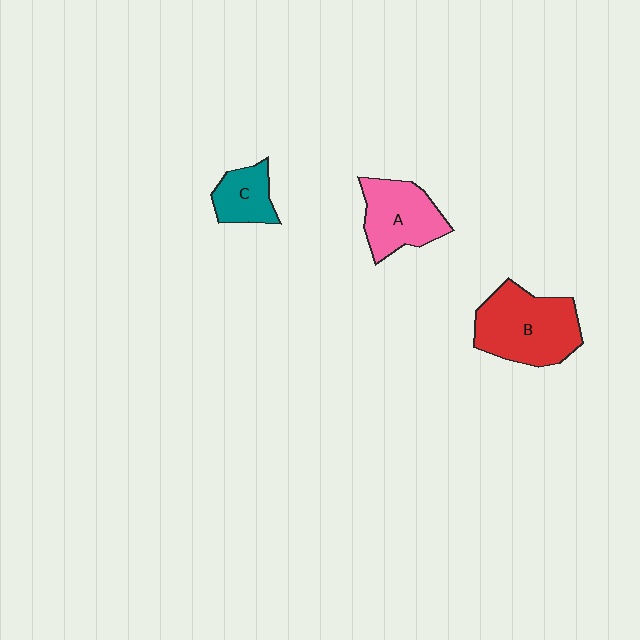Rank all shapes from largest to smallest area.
From largest to smallest: B (red), A (pink), C (teal).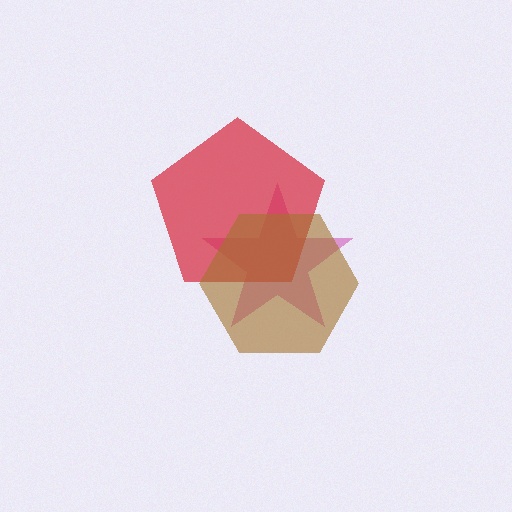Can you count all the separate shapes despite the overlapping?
Yes, there are 3 separate shapes.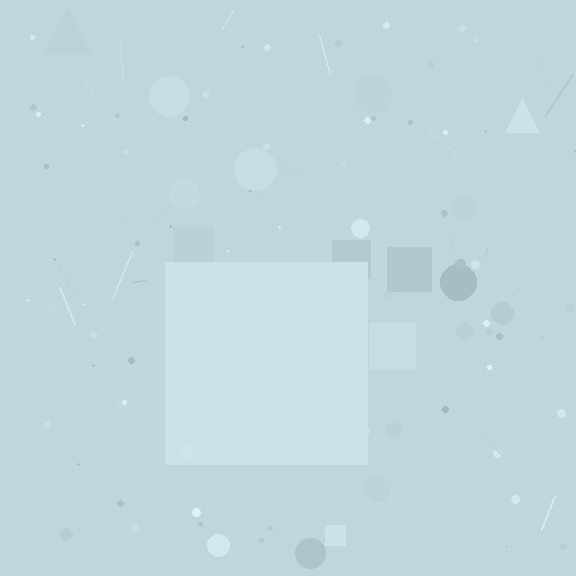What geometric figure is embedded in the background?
A square is embedded in the background.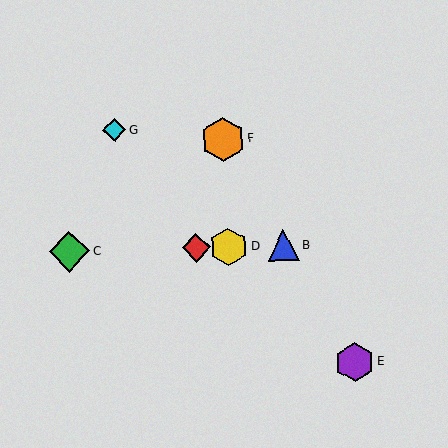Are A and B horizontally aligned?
Yes, both are at y≈248.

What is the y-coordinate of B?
Object B is at y≈245.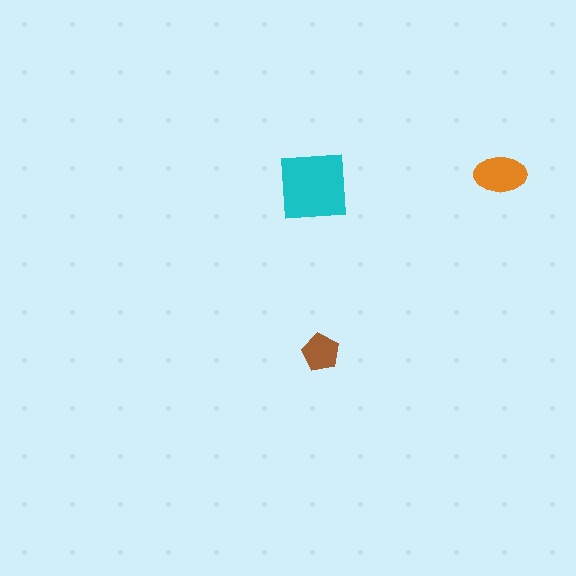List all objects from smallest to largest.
The brown pentagon, the orange ellipse, the cyan square.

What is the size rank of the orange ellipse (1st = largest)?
2nd.